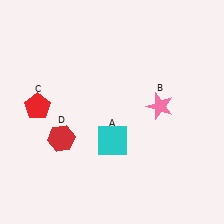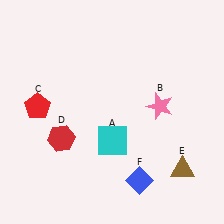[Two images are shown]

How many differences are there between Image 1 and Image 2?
There are 2 differences between the two images.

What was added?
A brown triangle (E), a blue diamond (F) were added in Image 2.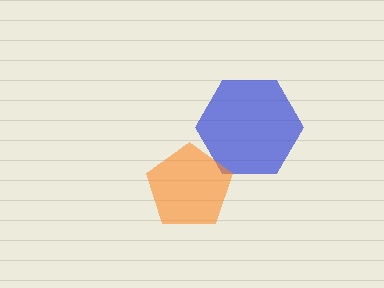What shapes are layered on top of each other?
The layered shapes are: a blue hexagon, an orange pentagon.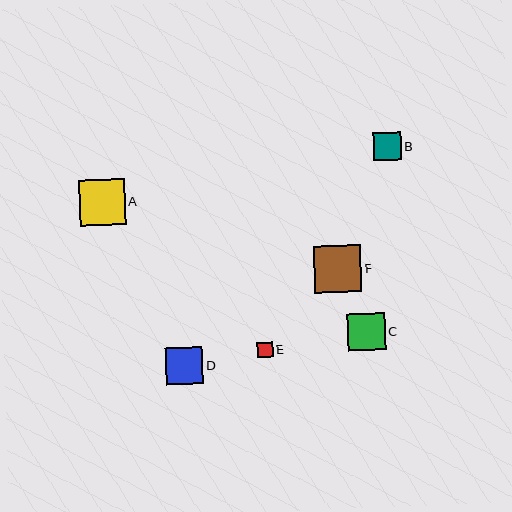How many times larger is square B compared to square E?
Square B is approximately 1.8 times the size of square E.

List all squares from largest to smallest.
From largest to smallest: F, A, D, C, B, E.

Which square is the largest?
Square F is the largest with a size of approximately 48 pixels.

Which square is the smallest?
Square E is the smallest with a size of approximately 16 pixels.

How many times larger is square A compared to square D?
Square A is approximately 1.2 times the size of square D.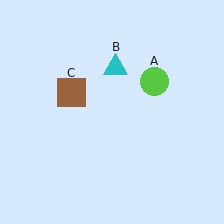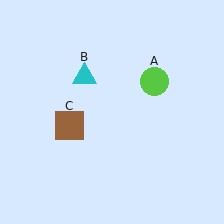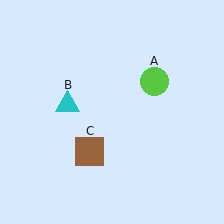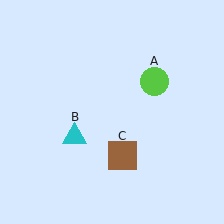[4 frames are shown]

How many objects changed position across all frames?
2 objects changed position: cyan triangle (object B), brown square (object C).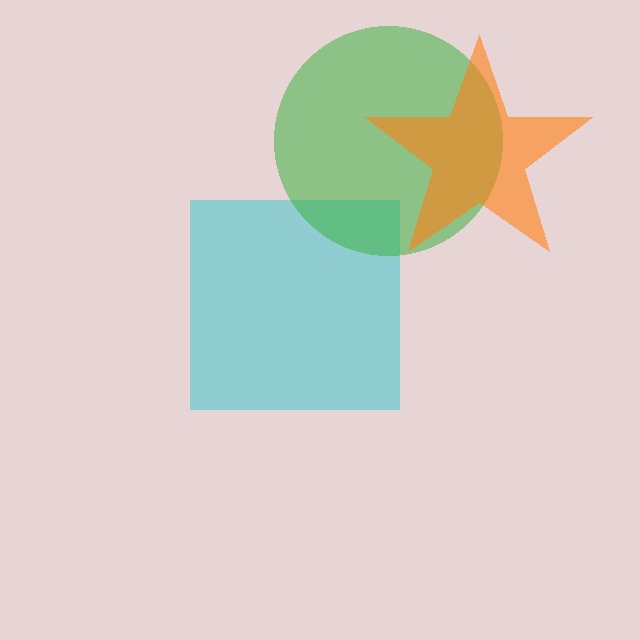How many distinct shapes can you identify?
There are 3 distinct shapes: a cyan square, a green circle, an orange star.